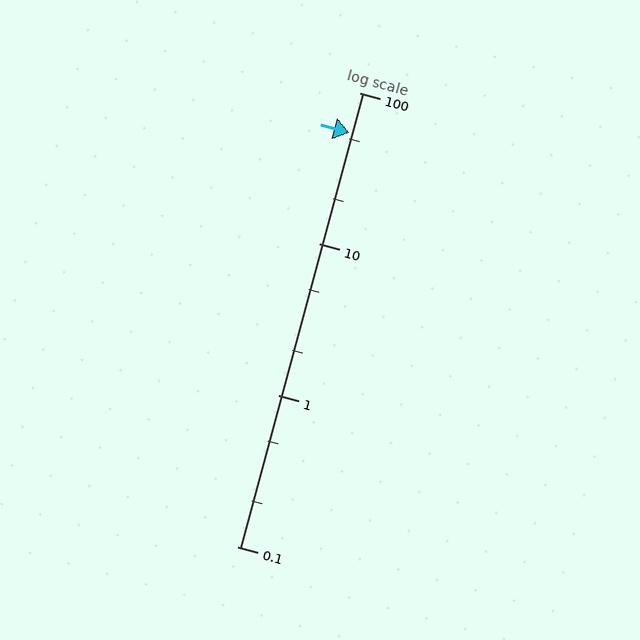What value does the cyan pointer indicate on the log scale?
The pointer indicates approximately 54.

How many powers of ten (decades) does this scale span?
The scale spans 3 decades, from 0.1 to 100.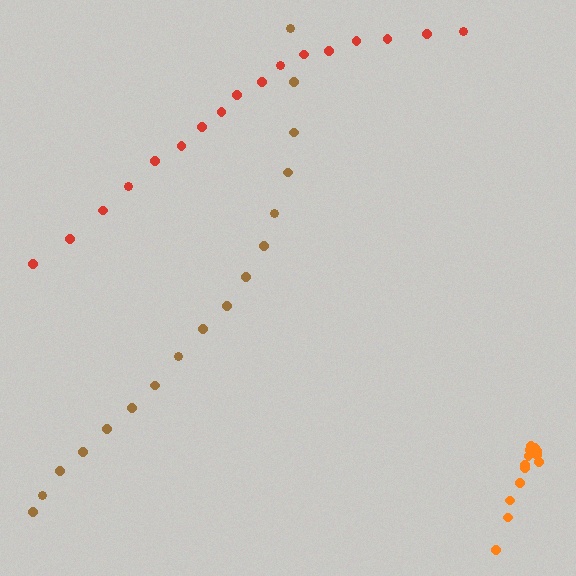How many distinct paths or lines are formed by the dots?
There are 3 distinct paths.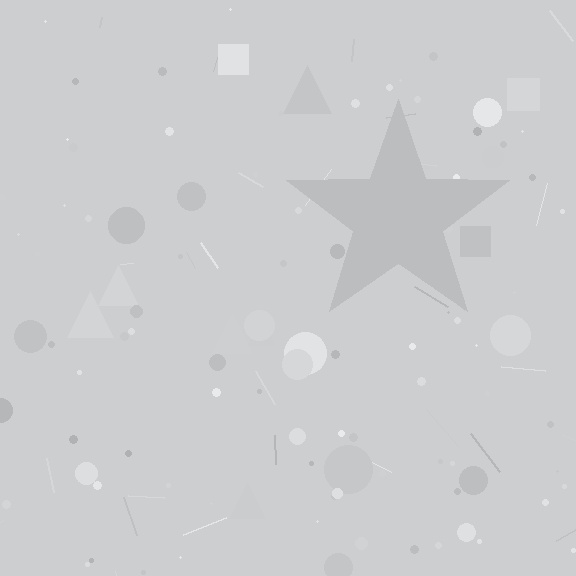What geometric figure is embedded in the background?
A star is embedded in the background.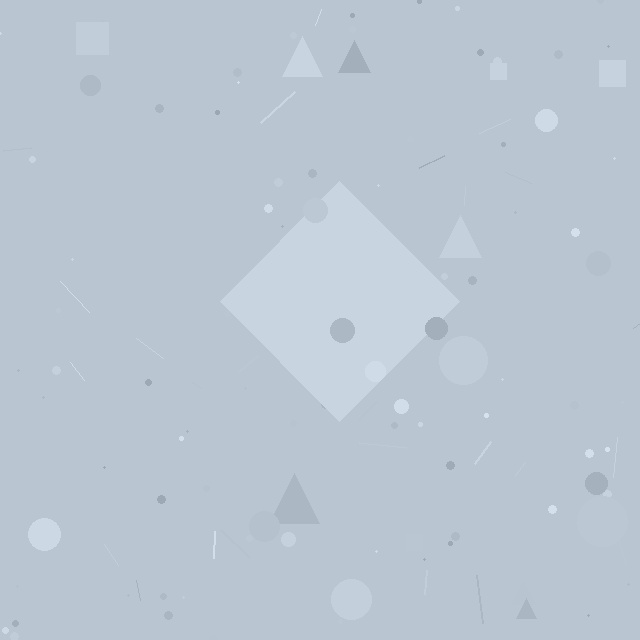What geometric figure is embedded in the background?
A diamond is embedded in the background.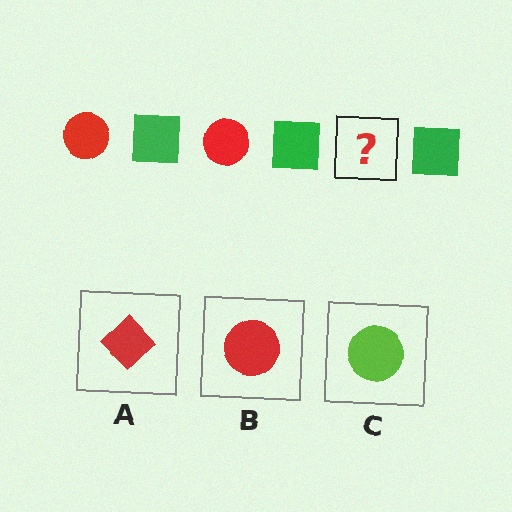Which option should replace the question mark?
Option B.